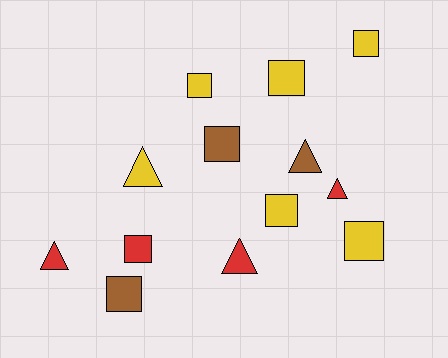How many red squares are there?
There is 1 red square.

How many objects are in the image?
There are 13 objects.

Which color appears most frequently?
Yellow, with 6 objects.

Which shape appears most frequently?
Square, with 8 objects.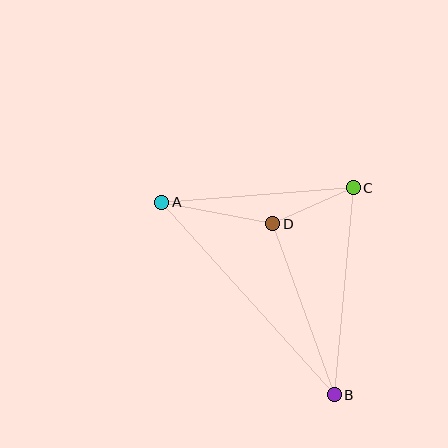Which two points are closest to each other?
Points C and D are closest to each other.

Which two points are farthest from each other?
Points A and B are farthest from each other.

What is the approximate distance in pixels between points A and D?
The distance between A and D is approximately 113 pixels.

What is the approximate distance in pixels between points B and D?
The distance between B and D is approximately 181 pixels.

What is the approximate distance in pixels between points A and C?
The distance between A and C is approximately 192 pixels.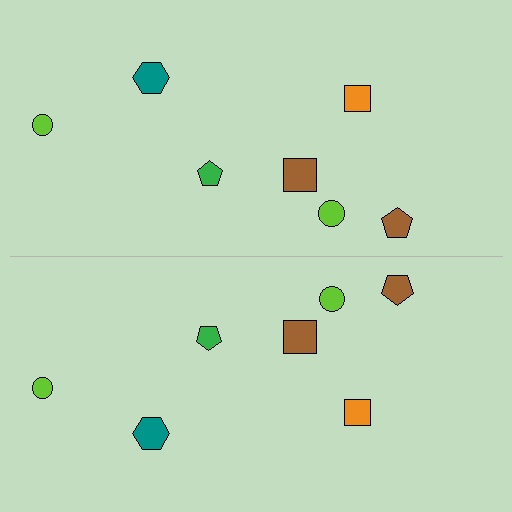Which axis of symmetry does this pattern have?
The pattern has a horizontal axis of symmetry running through the center of the image.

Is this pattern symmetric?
Yes, this pattern has bilateral (reflection) symmetry.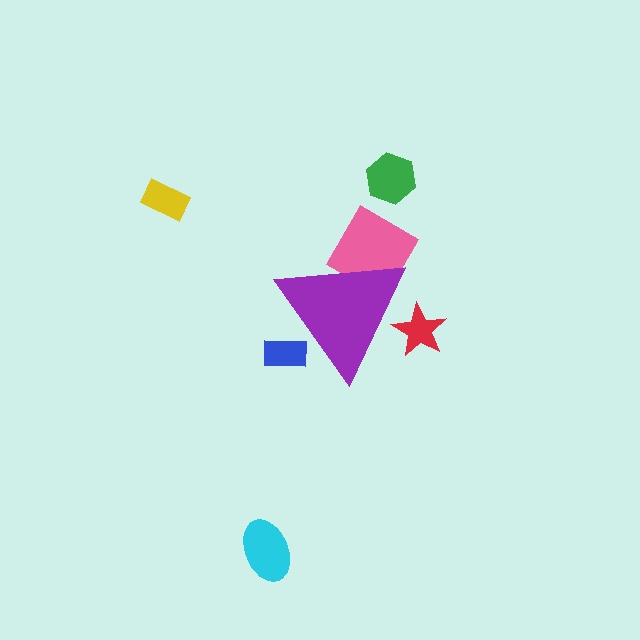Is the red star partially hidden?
Yes, the red star is partially hidden behind the purple triangle.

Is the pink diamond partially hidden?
Yes, the pink diamond is partially hidden behind the purple triangle.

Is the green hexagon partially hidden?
No, the green hexagon is fully visible.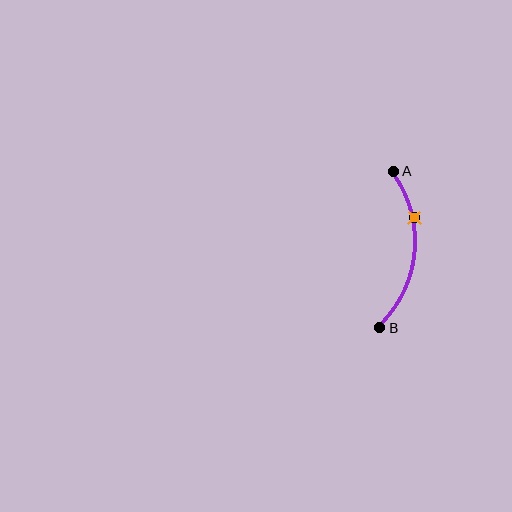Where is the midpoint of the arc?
The arc midpoint is the point on the curve farthest from the straight line joining A and B. It sits to the right of that line.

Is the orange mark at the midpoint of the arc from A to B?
No. The orange mark lies on the arc but is closer to endpoint A. The arc midpoint would be at the point on the curve equidistant along the arc from both A and B.